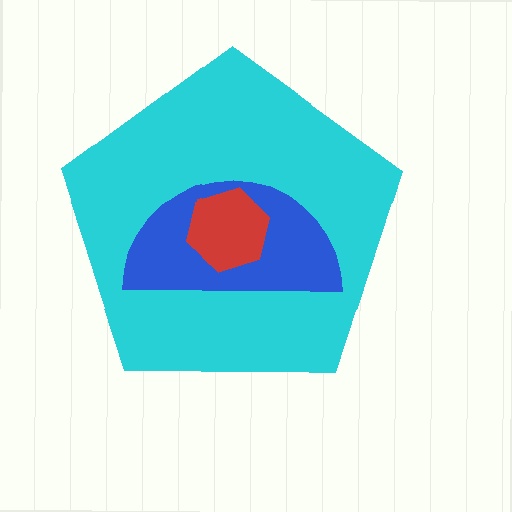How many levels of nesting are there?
3.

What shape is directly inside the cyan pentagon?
The blue semicircle.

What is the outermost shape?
The cyan pentagon.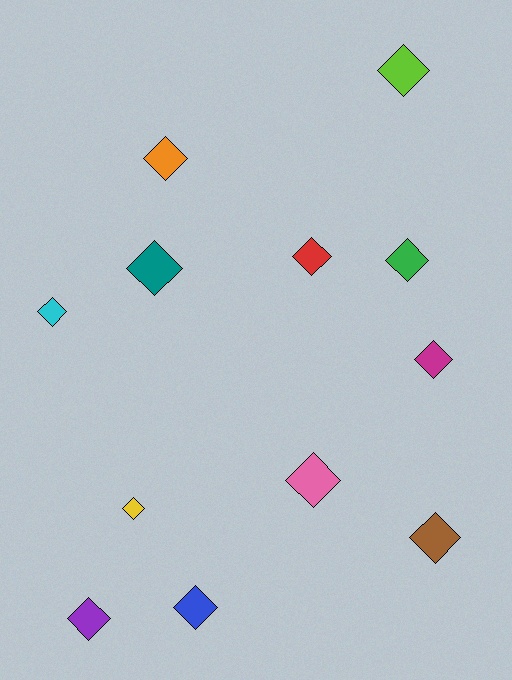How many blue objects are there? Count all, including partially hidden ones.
There is 1 blue object.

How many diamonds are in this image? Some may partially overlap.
There are 12 diamonds.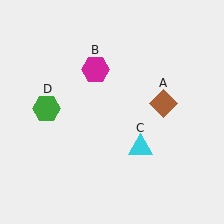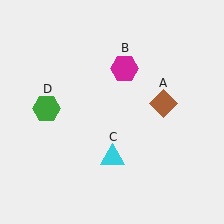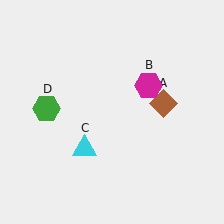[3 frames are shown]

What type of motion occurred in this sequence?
The magenta hexagon (object B), cyan triangle (object C) rotated clockwise around the center of the scene.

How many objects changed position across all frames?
2 objects changed position: magenta hexagon (object B), cyan triangle (object C).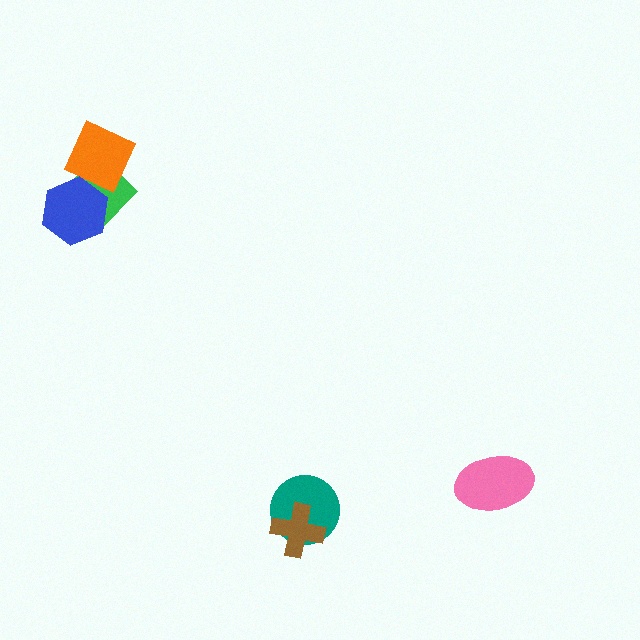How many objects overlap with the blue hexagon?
2 objects overlap with the blue hexagon.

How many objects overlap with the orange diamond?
2 objects overlap with the orange diamond.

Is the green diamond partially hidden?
Yes, it is partially covered by another shape.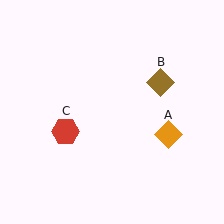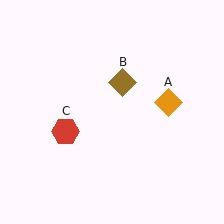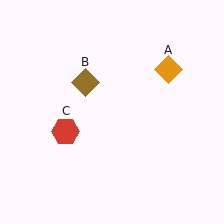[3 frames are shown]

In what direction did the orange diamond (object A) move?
The orange diamond (object A) moved up.